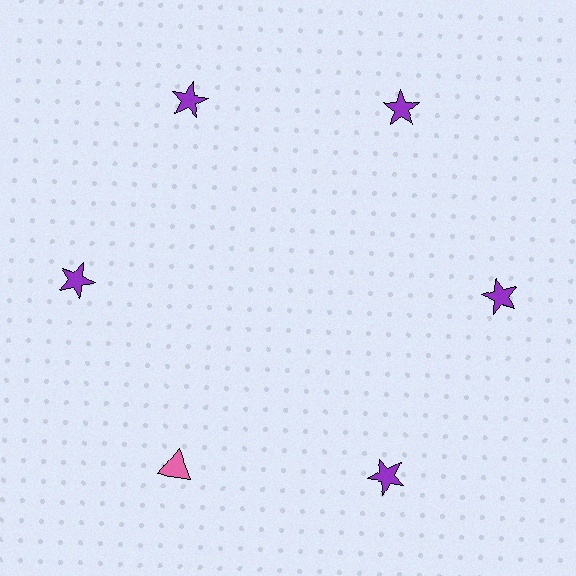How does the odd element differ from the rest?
It differs in both color (pink instead of purple) and shape (triangle instead of star).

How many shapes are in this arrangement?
There are 6 shapes arranged in a ring pattern.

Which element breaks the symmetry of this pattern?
The pink triangle at roughly the 7 o'clock position breaks the symmetry. All other shapes are purple stars.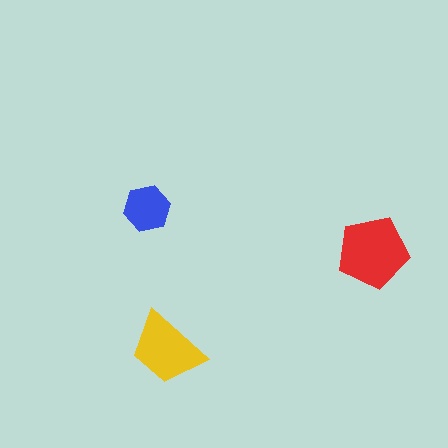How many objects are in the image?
There are 3 objects in the image.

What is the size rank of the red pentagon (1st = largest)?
1st.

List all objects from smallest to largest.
The blue hexagon, the yellow trapezoid, the red pentagon.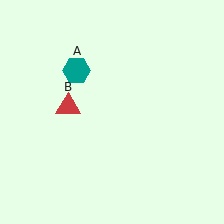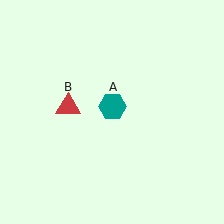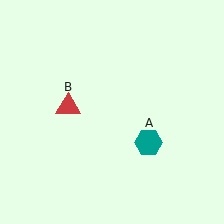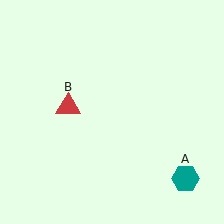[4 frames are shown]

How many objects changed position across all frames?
1 object changed position: teal hexagon (object A).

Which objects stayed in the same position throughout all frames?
Red triangle (object B) remained stationary.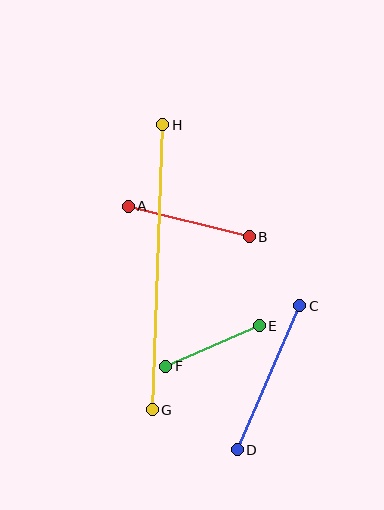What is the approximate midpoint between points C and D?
The midpoint is at approximately (268, 378) pixels.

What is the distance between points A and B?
The distance is approximately 124 pixels.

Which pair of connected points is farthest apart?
Points G and H are farthest apart.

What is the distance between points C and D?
The distance is approximately 157 pixels.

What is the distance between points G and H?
The distance is approximately 285 pixels.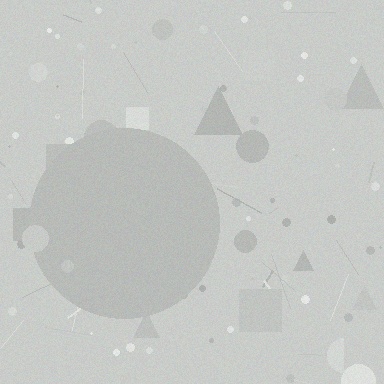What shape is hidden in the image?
A circle is hidden in the image.